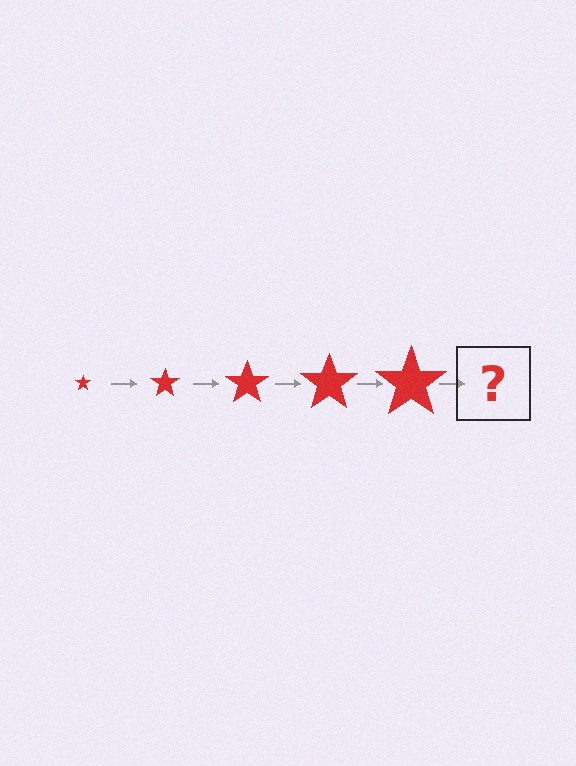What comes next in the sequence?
The next element should be a red star, larger than the previous one.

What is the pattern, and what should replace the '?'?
The pattern is that the star gets progressively larger each step. The '?' should be a red star, larger than the previous one.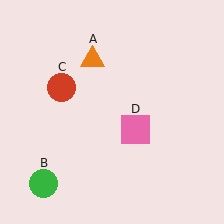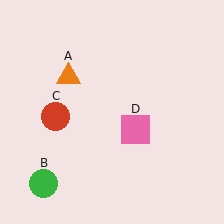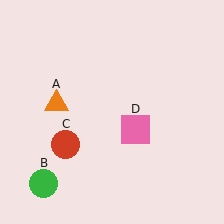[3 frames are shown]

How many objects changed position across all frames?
2 objects changed position: orange triangle (object A), red circle (object C).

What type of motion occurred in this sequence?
The orange triangle (object A), red circle (object C) rotated counterclockwise around the center of the scene.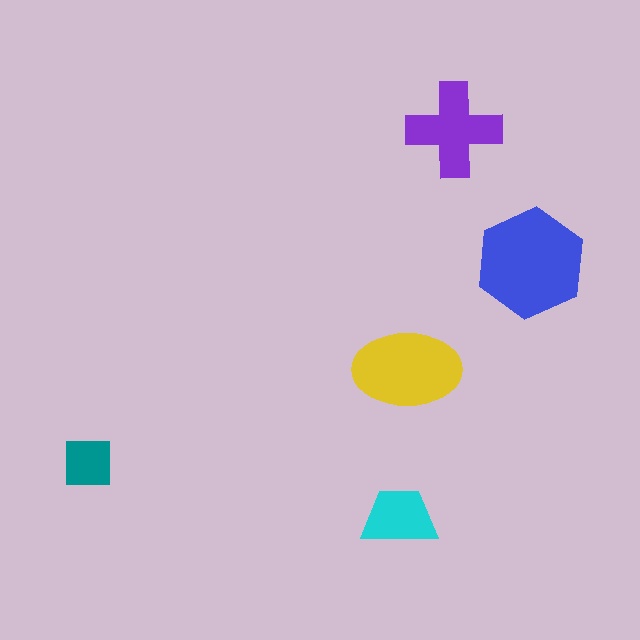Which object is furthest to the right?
The blue hexagon is rightmost.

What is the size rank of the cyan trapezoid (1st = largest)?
4th.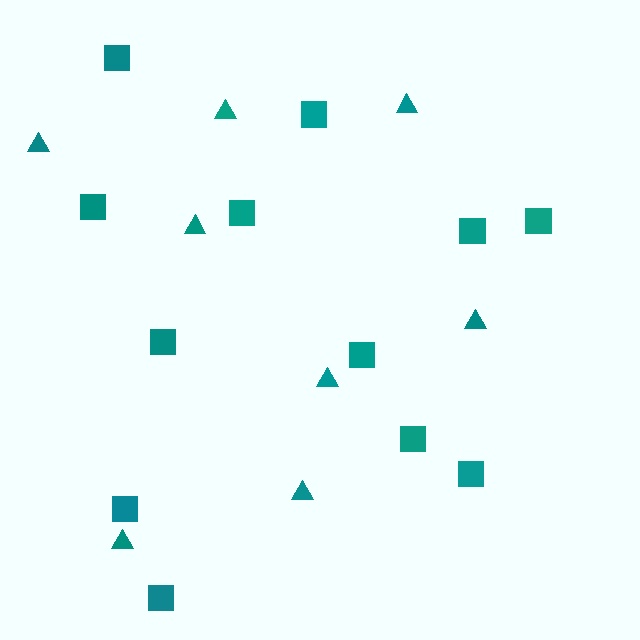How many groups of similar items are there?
There are 2 groups: one group of triangles (8) and one group of squares (12).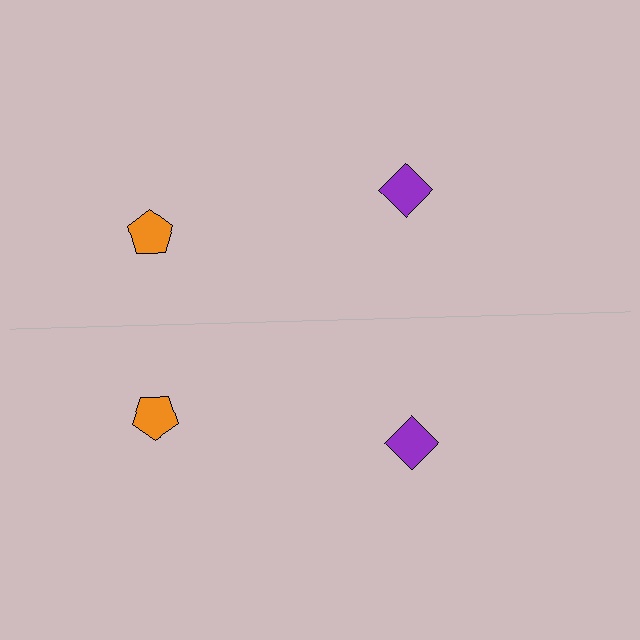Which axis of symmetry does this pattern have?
The pattern has a horizontal axis of symmetry running through the center of the image.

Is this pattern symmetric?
Yes, this pattern has bilateral (reflection) symmetry.